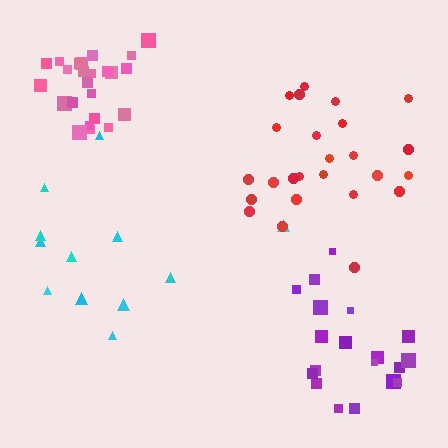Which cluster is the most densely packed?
Pink.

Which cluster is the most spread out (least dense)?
Cyan.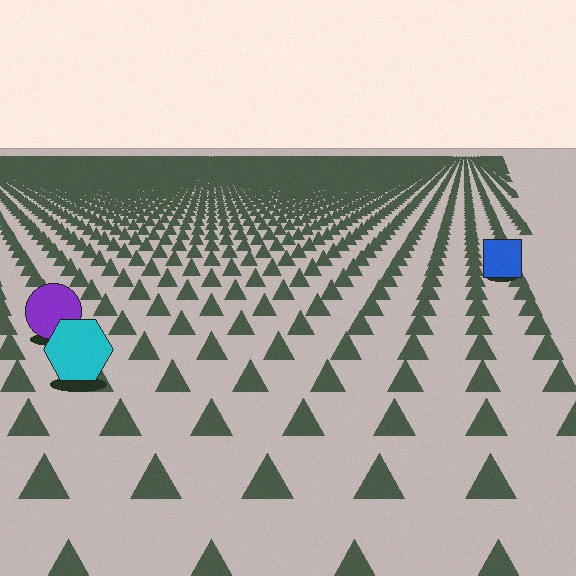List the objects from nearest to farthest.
From nearest to farthest: the cyan hexagon, the purple circle, the blue square.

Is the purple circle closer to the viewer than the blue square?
Yes. The purple circle is closer — you can tell from the texture gradient: the ground texture is coarser near it.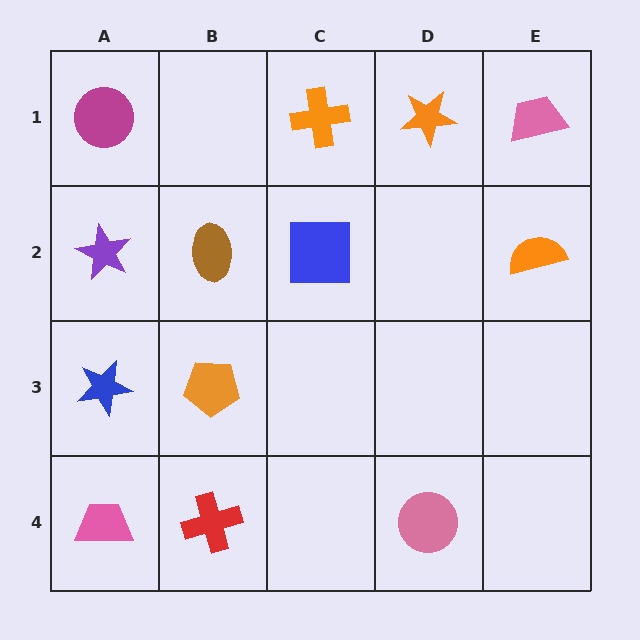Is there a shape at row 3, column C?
No, that cell is empty.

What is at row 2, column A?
A purple star.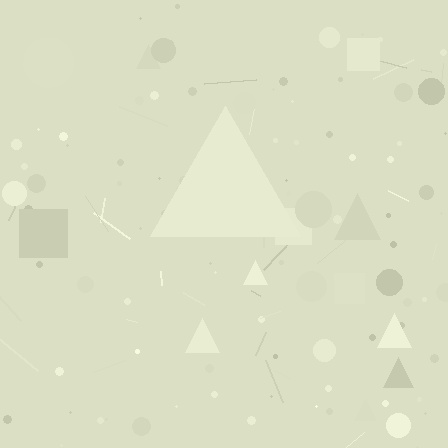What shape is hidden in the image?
A triangle is hidden in the image.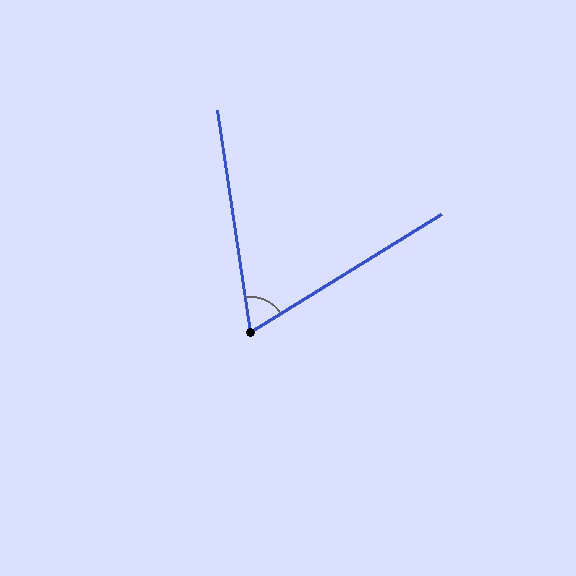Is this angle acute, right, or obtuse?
It is acute.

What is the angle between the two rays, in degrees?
Approximately 67 degrees.